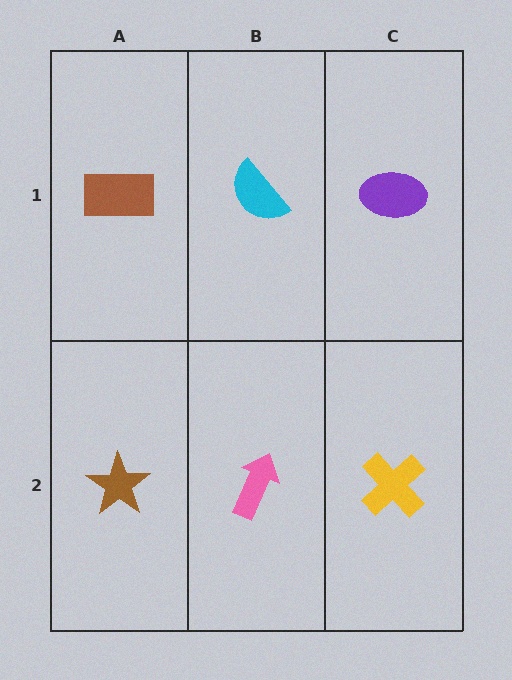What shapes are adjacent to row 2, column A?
A brown rectangle (row 1, column A), a pink arrow (row 2, column B).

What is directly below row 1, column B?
A pink arrow.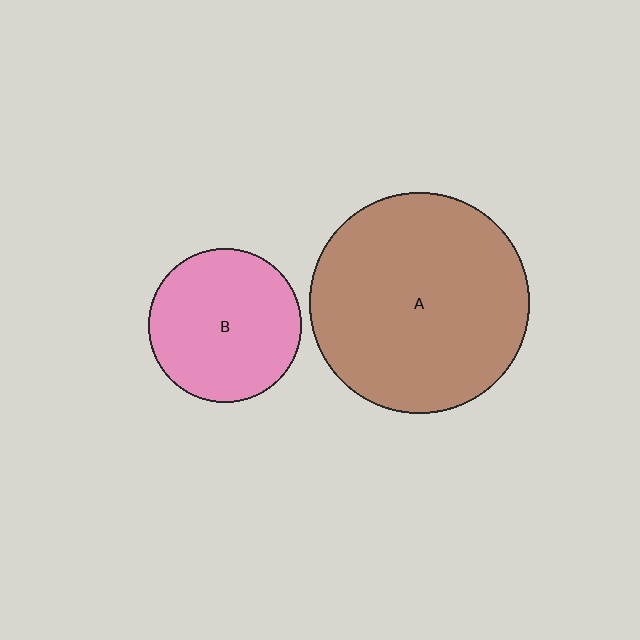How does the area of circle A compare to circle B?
Approximately 2.1 times.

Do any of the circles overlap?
No, none of the circles overlap.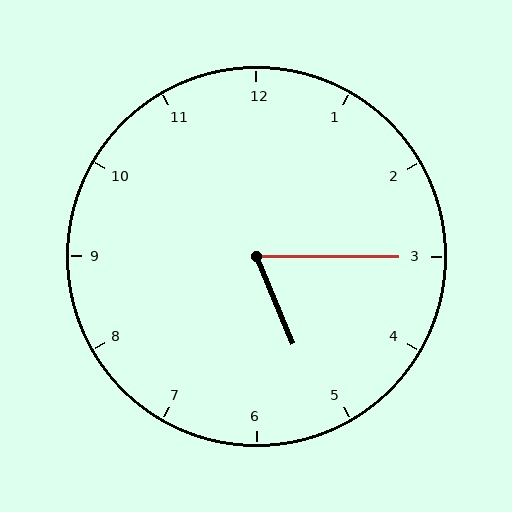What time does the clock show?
5:15.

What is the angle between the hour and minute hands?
Approximately 68 degrees.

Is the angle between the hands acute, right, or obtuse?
It is acute.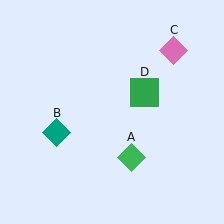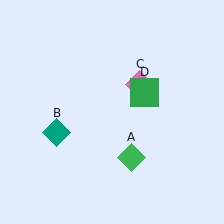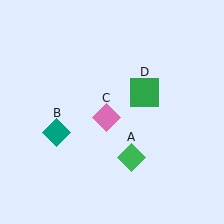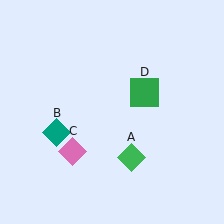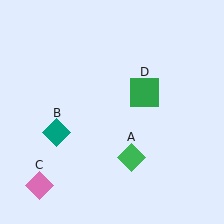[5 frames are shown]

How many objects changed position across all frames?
1 object changed position: pink diamond (object C).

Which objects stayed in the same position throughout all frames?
Green diamond (object A) and teal diamond (object B) and green square (object D) remained stationary.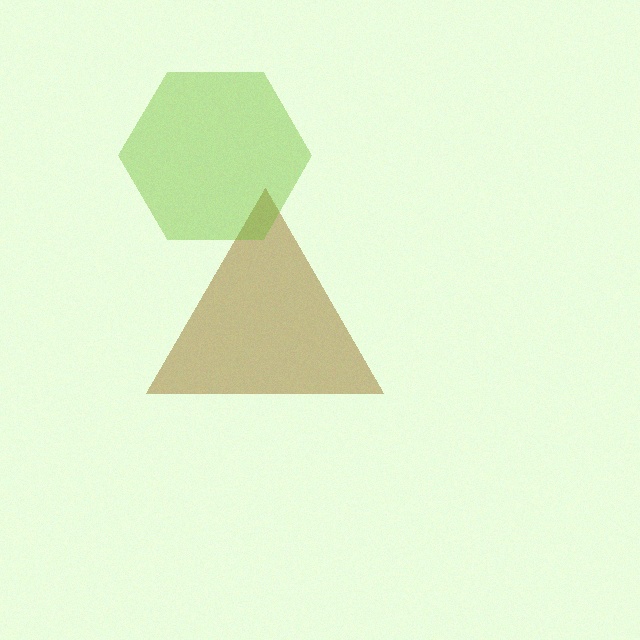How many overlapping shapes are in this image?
There are 2 overlapping shapes in the image.